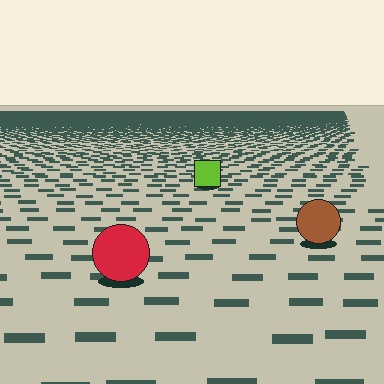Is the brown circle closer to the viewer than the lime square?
Yes. The brown circle is closer — you can tell from the texture gradient: the ground texture is coarser near it.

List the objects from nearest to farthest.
From nearest to farthest: the red circle, the brown circle, the lime square.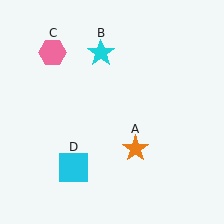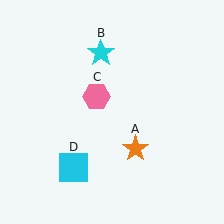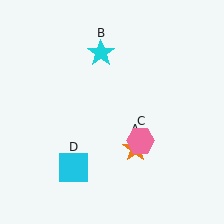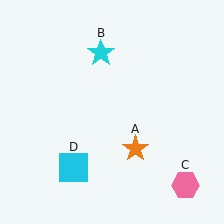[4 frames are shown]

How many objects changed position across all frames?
1 object changed position: pink hexagon (object C).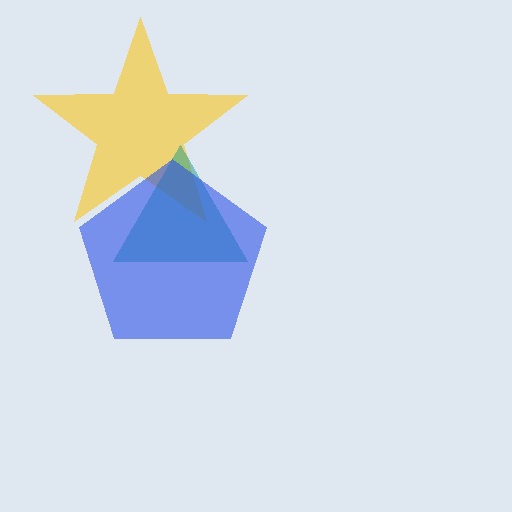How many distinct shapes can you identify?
There are 3 distinct shapes: a yellow star, a teal triangle, a blue pentagon.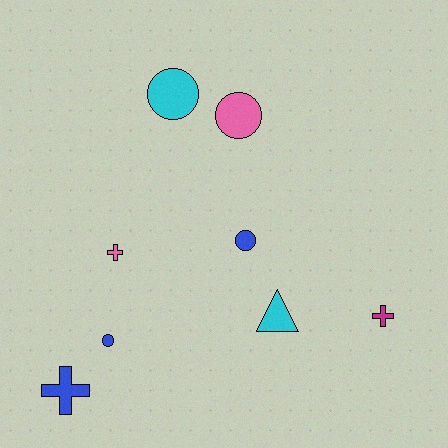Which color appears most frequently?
Blue, with 3 objects.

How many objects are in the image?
There are 8 objects.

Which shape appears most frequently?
Circle, with 4 objects.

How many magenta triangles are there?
There are no magenta triangles.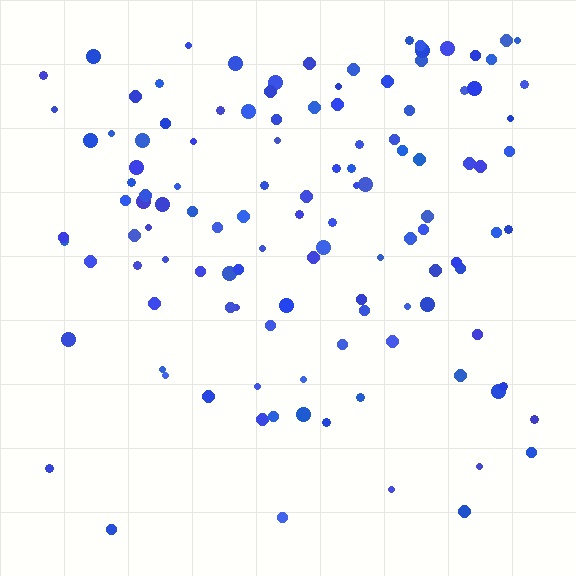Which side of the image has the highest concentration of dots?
The top.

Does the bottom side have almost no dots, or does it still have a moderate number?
Still a moderate number, just noticeably fewer than the top.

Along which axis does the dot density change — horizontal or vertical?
Vertical.